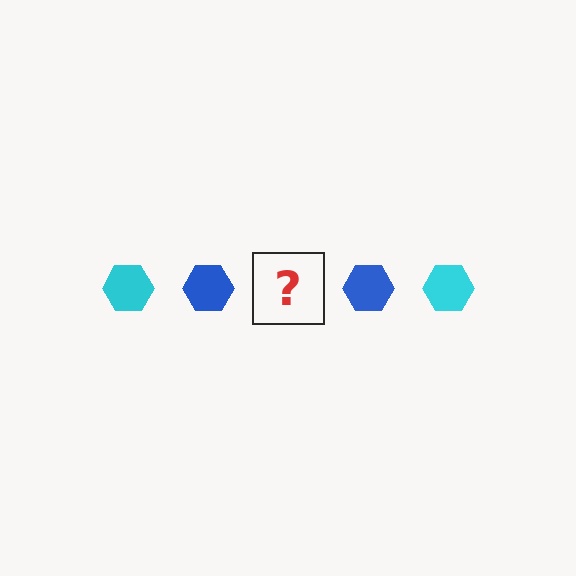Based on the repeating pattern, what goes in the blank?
The blank should be a cyan hexagon.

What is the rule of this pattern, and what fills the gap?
The rule is that the pattern cycles through cyan, blue hexagons. The gap should be filled with a cyan hexagon.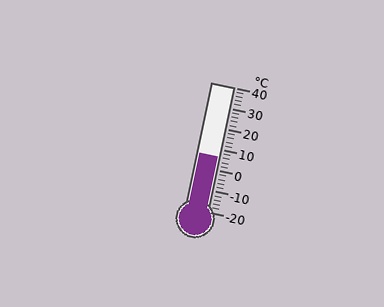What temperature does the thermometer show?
The thermometer shows approximately 6°C.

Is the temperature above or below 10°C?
The temperature is below 10°C.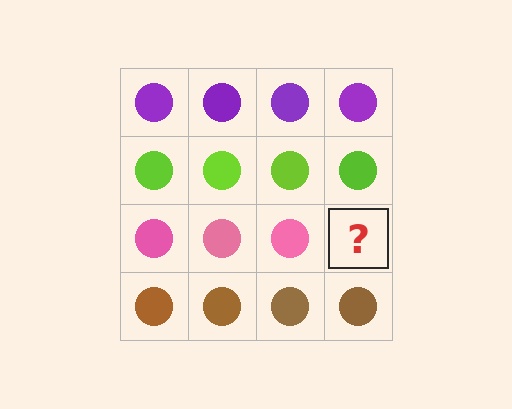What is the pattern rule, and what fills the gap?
The rule is that each row has a consistent color. The gap should be filled with a pink circle.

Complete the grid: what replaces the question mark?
The question mark should be replaced with a pink circle.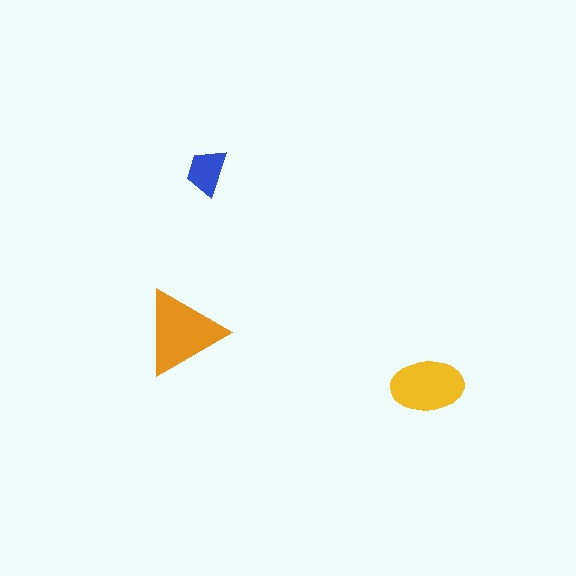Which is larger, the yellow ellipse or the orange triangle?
The orange triangle.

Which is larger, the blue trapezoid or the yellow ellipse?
The yellow ellipse.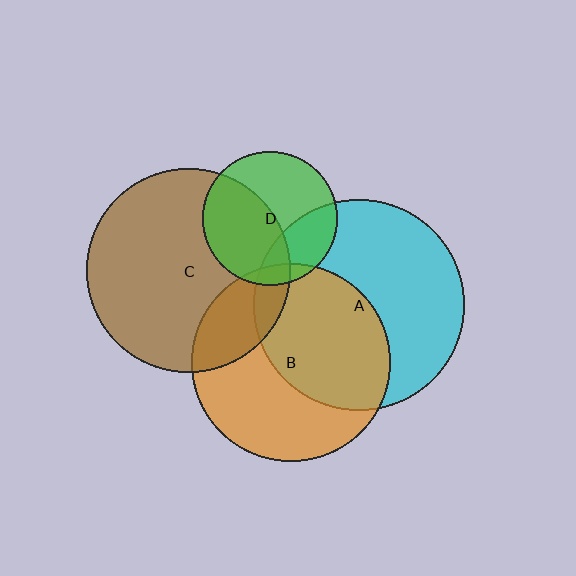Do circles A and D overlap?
Yes.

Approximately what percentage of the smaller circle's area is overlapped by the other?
Approximately 25%.